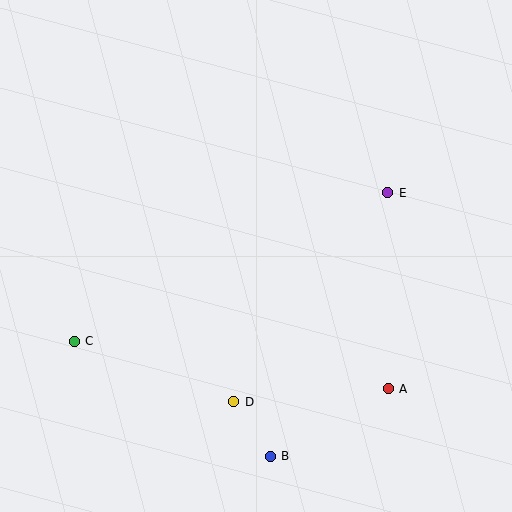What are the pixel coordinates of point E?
Point E is at (388, 193).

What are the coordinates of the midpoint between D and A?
The midpoint between D and A is at (311, 395).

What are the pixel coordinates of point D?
Point D is at (234, 402).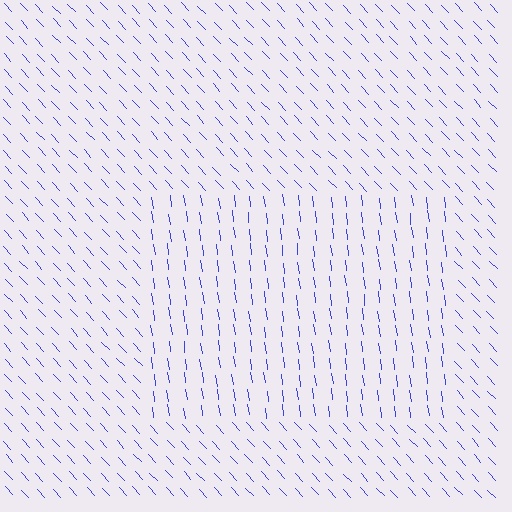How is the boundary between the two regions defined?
The boundary is defined purely by a change in line orientation (approximately 35 degrees difference). All lines are the same color and thickness.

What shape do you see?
I see a rectangle.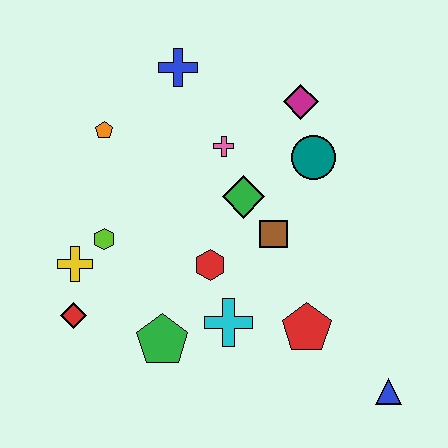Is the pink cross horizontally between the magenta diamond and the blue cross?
Yes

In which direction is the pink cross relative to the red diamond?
The pink cross is above the red diamond.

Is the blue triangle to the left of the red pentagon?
No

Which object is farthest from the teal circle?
The red diamond is farthest from the teal circle.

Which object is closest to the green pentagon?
The cyan cross is closest to the green pentagon.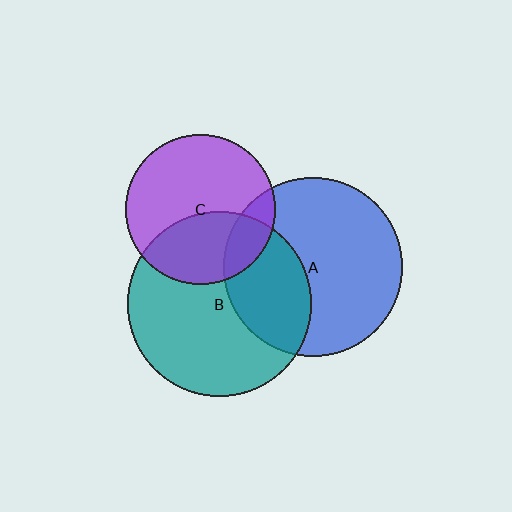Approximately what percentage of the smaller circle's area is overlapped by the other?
Approximately 15%.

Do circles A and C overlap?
Yes.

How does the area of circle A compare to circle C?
Approximately 1.4 times.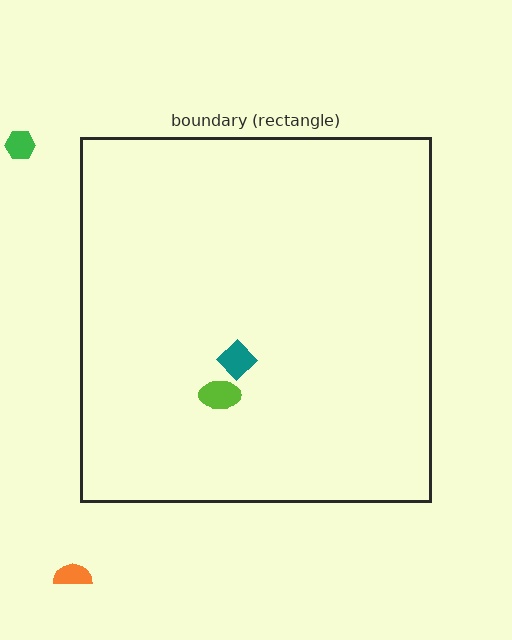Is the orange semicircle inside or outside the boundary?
Outside.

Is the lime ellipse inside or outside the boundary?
Inside.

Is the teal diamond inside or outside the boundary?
Inside.